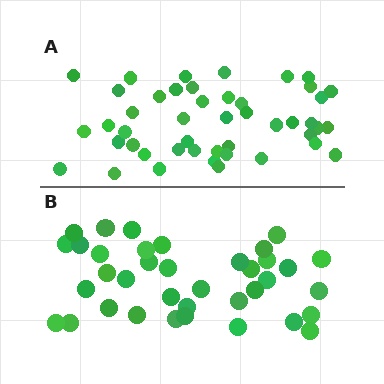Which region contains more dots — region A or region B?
Region A (the top region) has more dots.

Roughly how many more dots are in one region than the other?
Region A has roughly 8 or so more dots than region B.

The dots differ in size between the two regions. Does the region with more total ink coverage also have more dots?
No. Region B has more total ink coverage because its dots are larger, but region A actually contains more individual dots. Total area can be misleading — the number of items is what matters here.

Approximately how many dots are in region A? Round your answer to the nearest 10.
About 50 dots. (The exact count is 46, which rounds to 50.)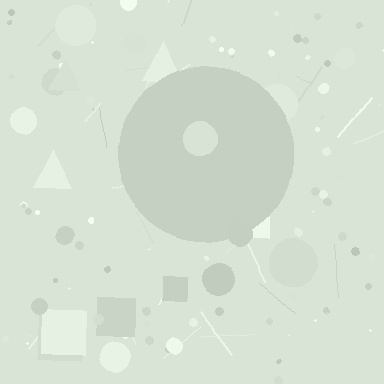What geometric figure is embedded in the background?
A circle is embedded in the background.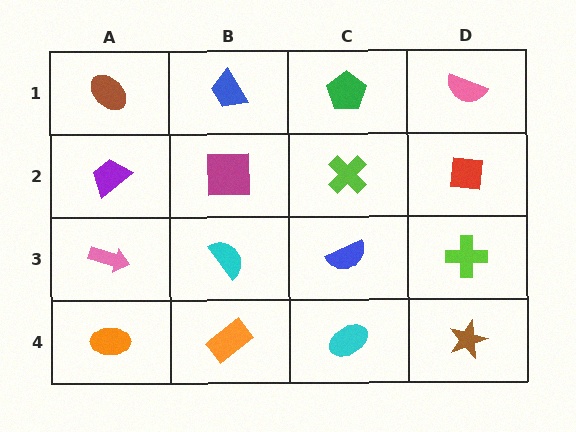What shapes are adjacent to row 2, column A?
A brown ellipse (row 1, column A), a pink arrow (row 3, column A), a magenta square (row 2, column B).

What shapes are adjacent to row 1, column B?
A magenta square (row 2, column B), a brown ellipse (row 1, column A), a green pentagon (row 1, column C).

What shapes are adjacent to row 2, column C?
A green pentagon (row 1, column C), a blue semicircle (row 3, column C), a magenta square (row 2, column B), a red square (row 2, column D).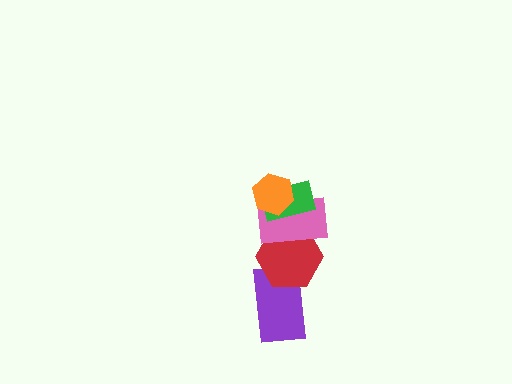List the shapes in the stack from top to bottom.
From top to bottom: the orange hexagon, the green rectangle, the pink rectangle, the red hexagon, the purple rectangle.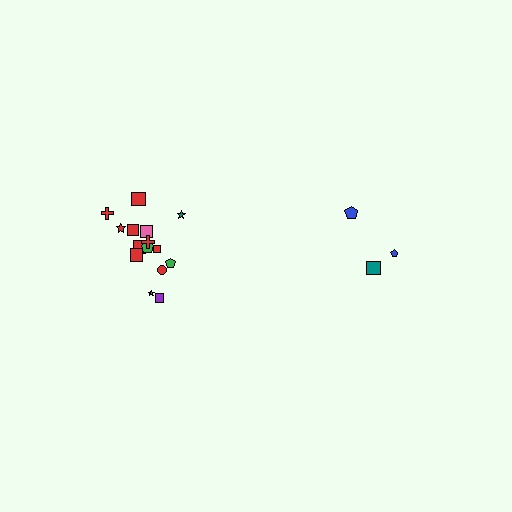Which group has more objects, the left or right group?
The left group.